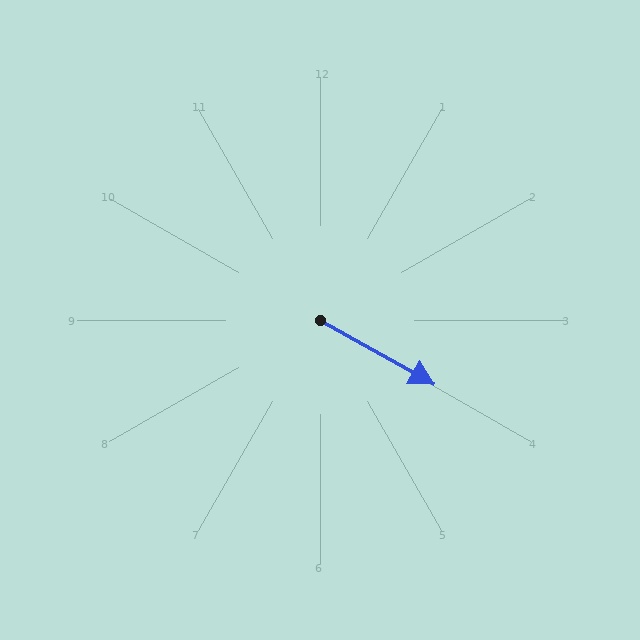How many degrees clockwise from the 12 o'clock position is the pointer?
Approximately 119 degrees.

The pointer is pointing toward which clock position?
Roughly 4 o'clock.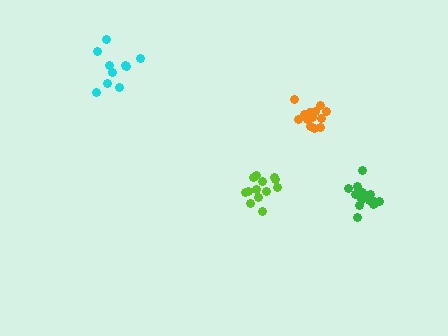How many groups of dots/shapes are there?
There are 4 groups.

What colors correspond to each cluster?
The clusters are colored: lime, green, cyan, orange.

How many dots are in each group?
Group 1: 13 dots, Group 2: 15 dots, Group 3: 10 dots, Group 4: 13 dots (51 total).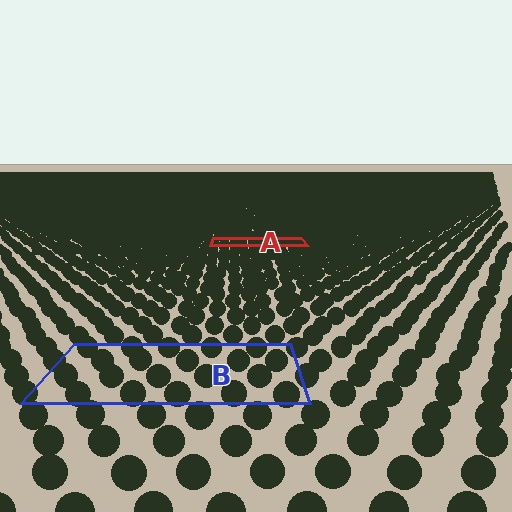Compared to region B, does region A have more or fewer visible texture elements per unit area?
Region A has more texture elements per unit area — they are packed more densely because it is farther away.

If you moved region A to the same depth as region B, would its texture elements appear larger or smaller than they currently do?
They would appear larger. At a closer depth, the same texture elements are projected at a bigger on-screen size.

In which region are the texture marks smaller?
The texture marks are smaller in region A, because it is farther away.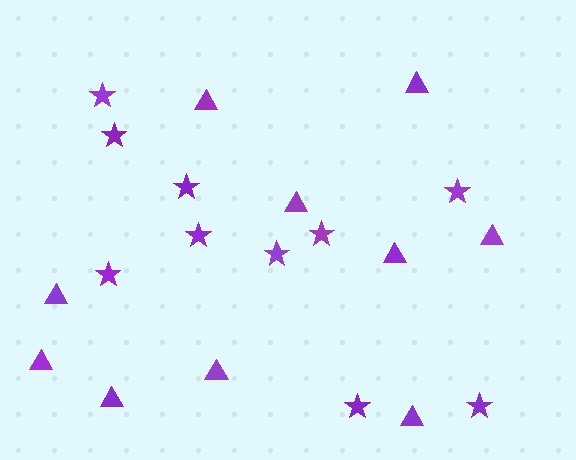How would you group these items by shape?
There are 2 groups: one group of triangles (10) and one group of stars (10).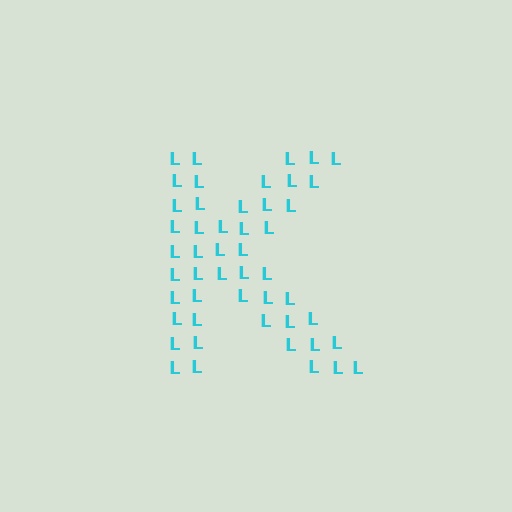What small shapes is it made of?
It is made of small letter L's.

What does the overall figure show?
The overall figure shows the letter K.